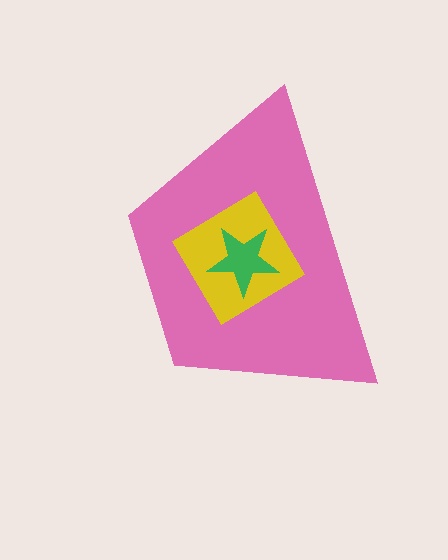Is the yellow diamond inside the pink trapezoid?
Yes.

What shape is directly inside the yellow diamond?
The green star.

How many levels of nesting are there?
3.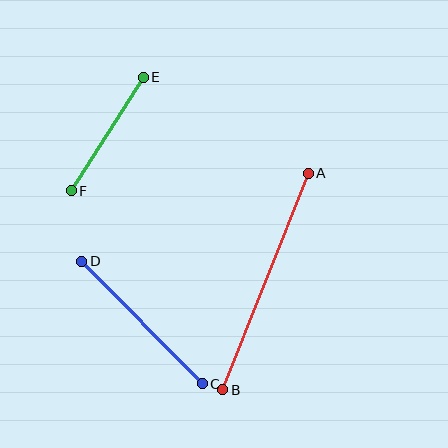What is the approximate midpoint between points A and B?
The midpoint is at approximately (265, 281) pixels.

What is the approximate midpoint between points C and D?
The midpoint is at approximately (142, 323) pixels.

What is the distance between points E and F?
The distance is approximately 134 pixels.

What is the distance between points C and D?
The distance is approximately 172 pixels.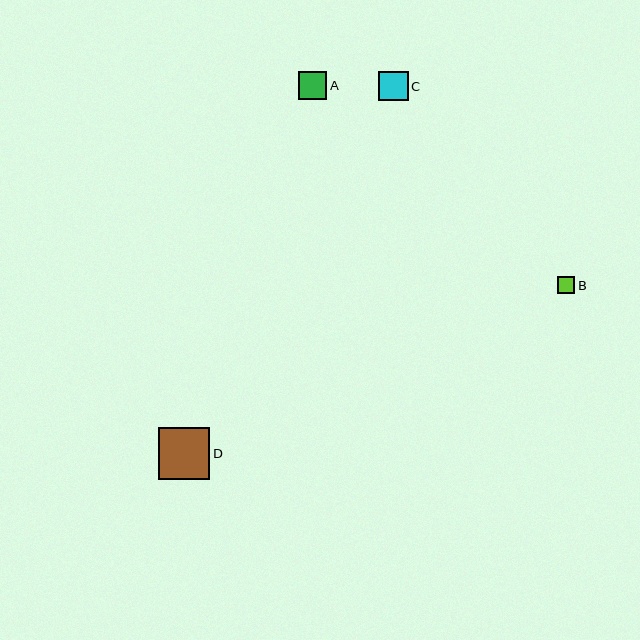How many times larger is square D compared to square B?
Square D is approximately 3.0 times the size of square B.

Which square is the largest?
Square D is the largest with a size of approximately 52 pixels.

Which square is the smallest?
Square B is the smallest with a size of approximately 17 pixels.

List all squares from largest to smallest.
From largest to smallest: D, C, A, B.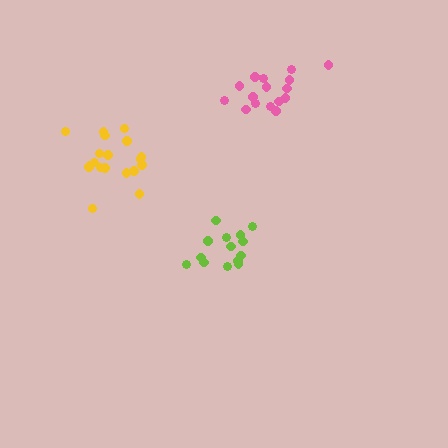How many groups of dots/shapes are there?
There are 3 groups.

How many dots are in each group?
Group 1: 16 dots, Group 2: 14 dots, Group 3: 19 dots (49 total).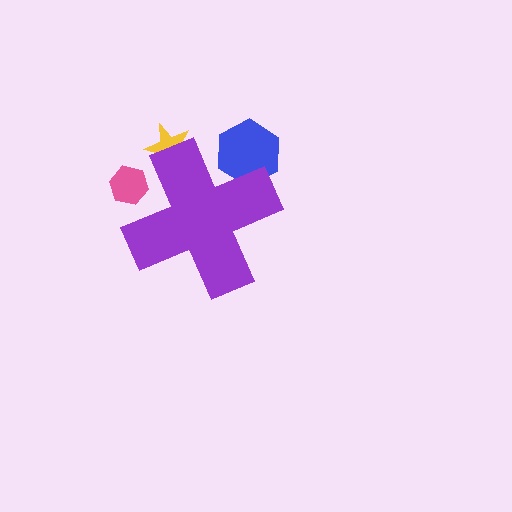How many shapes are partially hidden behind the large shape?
3 shapes are partially hidden.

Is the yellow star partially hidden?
Yes, the yellow star is partially hidden behind the purple cross.